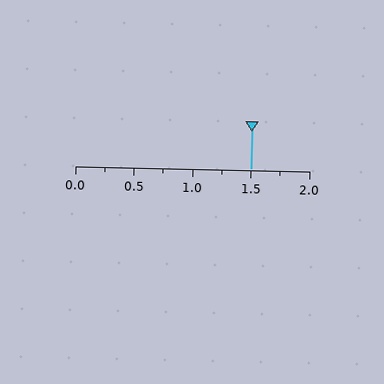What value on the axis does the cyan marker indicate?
The marker indicates approximately 1.5.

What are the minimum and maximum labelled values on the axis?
The axis runs from 0.0 to 2.0.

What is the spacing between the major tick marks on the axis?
The major ticks are spaced 0.5 apart.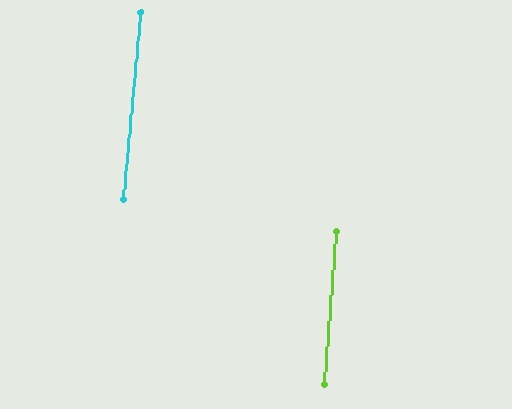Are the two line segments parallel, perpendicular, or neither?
Parallel — their directions differ by only 0.8°.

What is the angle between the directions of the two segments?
Approximately 1 degree.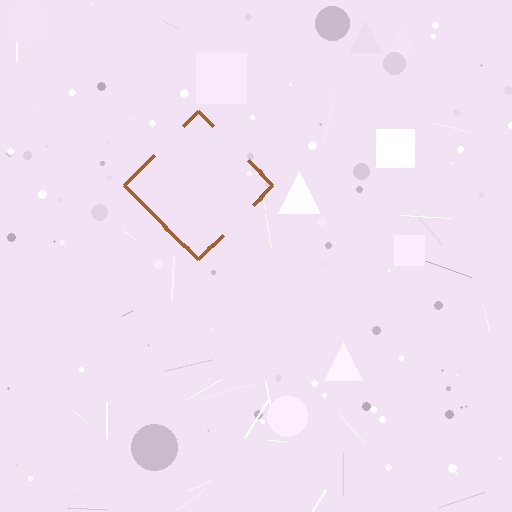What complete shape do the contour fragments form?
The contour fragments form a diamond.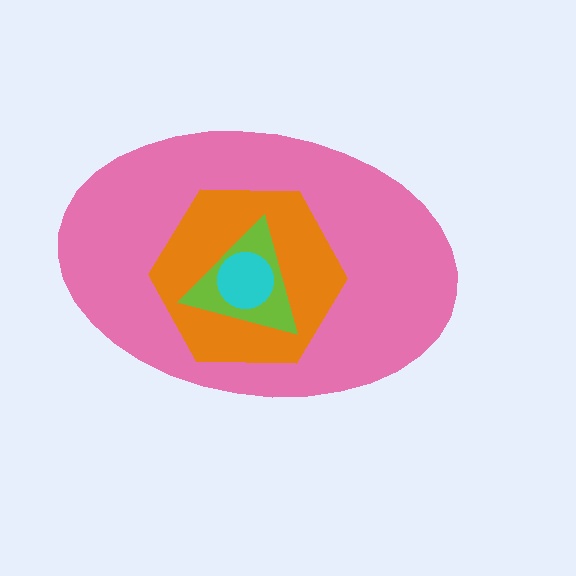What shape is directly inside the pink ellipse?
The orange hexagon.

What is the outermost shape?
The pink ellipse.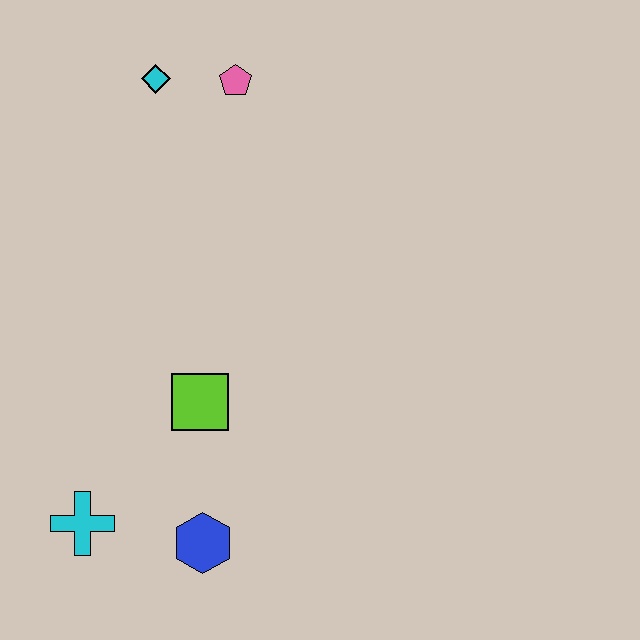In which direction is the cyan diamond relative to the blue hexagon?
The cyan diamond is above the blue hexagon.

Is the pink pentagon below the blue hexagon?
No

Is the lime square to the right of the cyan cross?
Yes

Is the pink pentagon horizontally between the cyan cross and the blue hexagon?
No